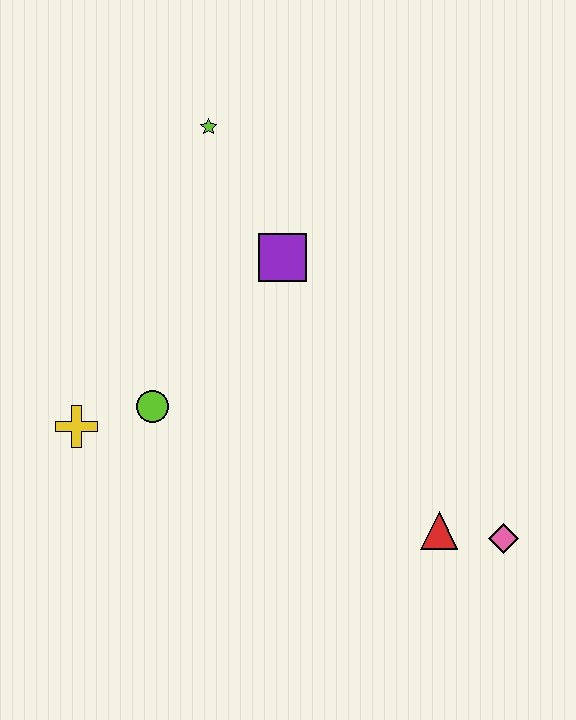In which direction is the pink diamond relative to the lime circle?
The pink diamond is to the right of the lime circle.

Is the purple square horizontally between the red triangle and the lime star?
Yes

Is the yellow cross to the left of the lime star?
Yes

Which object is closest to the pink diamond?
The red triangle is closest to the pink diamond.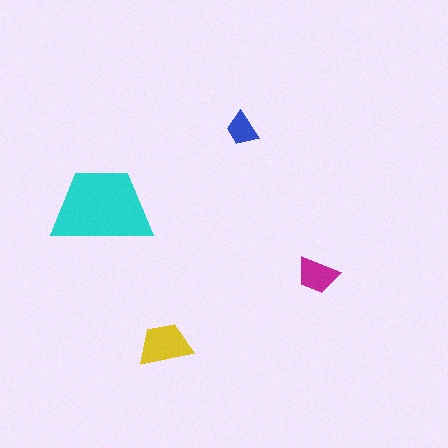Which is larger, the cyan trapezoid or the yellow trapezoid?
The cyan one.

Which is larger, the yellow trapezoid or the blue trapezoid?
The yellow one.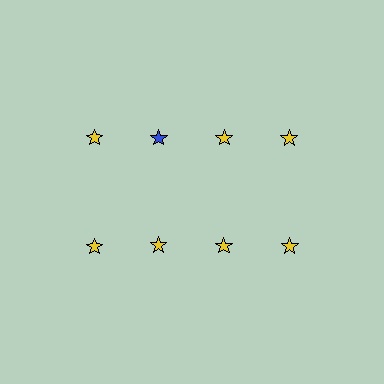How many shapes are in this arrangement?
There are 8 shapes arranged in a grid pattern.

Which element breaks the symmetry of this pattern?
The blue star in the top row, second from left column breaks the symmetry. All other shapes are yellow stars.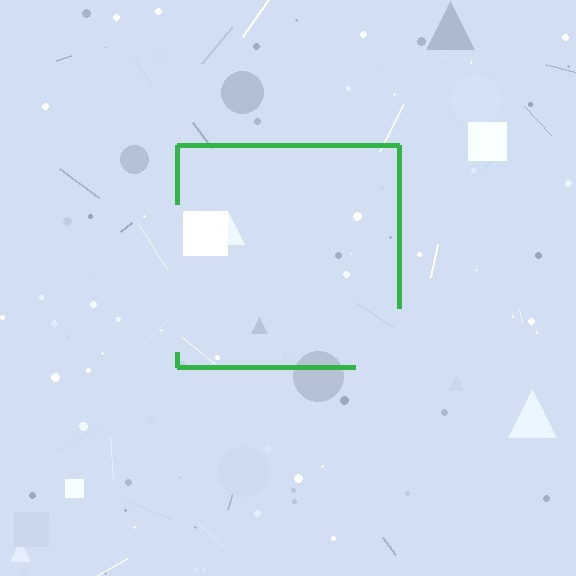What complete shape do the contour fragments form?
The contour fragments form a square.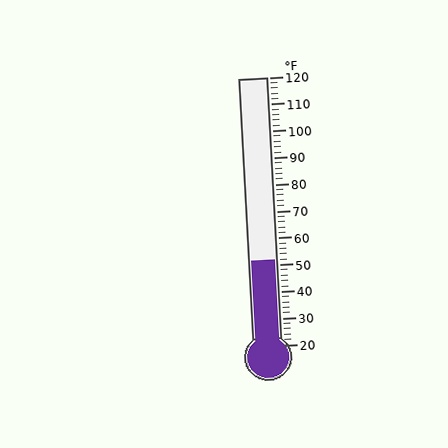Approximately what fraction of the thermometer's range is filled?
The thermometer is filled to approximately 30% of its range.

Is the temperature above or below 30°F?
The temperature is above 30°F.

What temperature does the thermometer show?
The thermometer shows approximately 52°F.